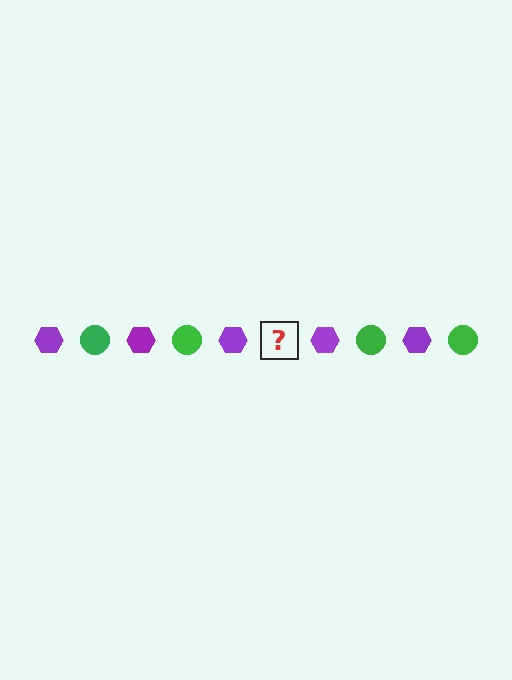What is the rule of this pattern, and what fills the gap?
The rule is that the pattern alternates between purple hexagon and green circle. The gap should be filled with a green circle.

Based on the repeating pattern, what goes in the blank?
The blank should be a green circle.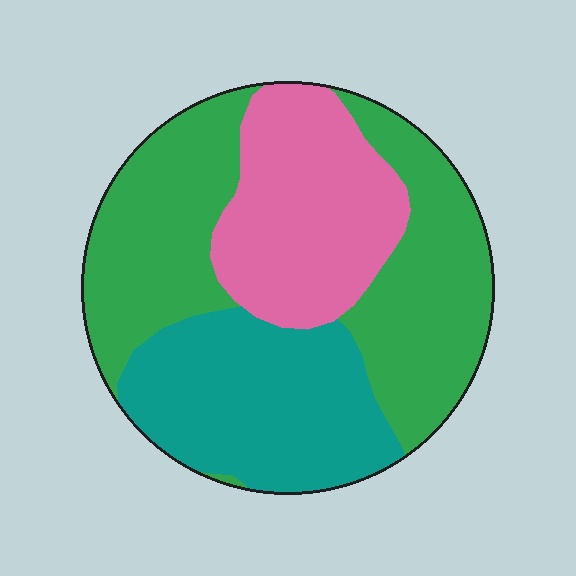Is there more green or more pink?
Green.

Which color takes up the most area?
Green, at roughly 45%.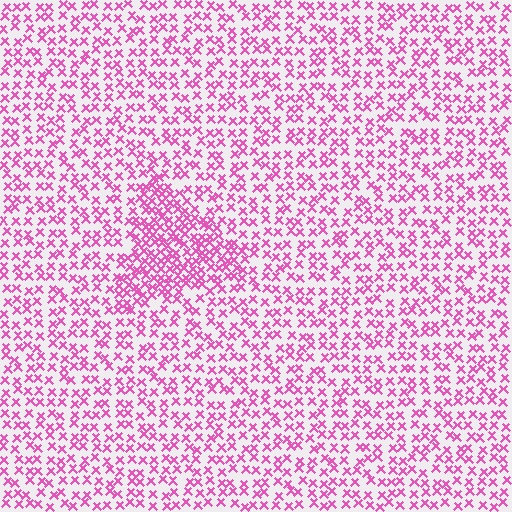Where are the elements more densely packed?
The elements are more densely packed inside the triangle boundary.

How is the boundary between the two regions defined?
The boundary is defined by a change in element density (approximately 1.9x ratio). All elements are the same color, size, and shape.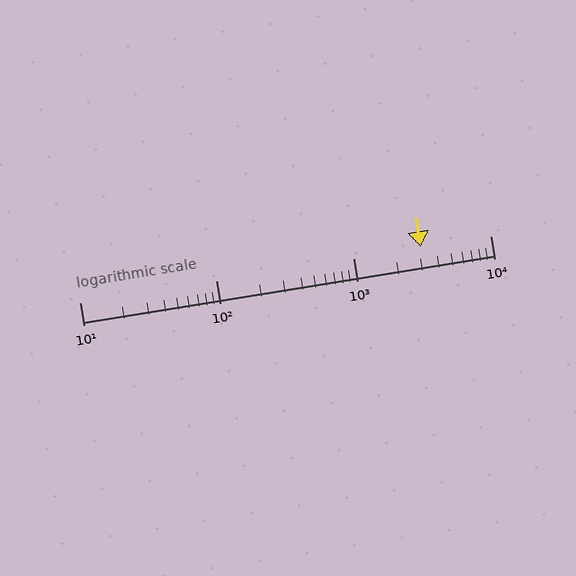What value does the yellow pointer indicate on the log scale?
The pointer indicates approximately 3100.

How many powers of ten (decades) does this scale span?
The scale spans 3 decades, from 10 to 10000.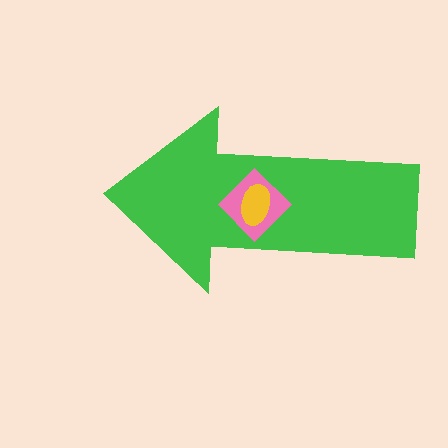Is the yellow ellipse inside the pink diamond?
Yes.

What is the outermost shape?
The green arrow.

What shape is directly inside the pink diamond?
The yellow ellipse.